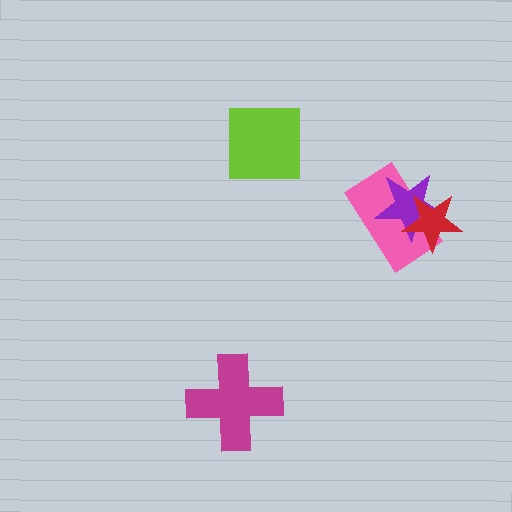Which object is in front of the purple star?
The red star is in front of the purple star.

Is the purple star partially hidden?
Yes, it is partially covered by another shape.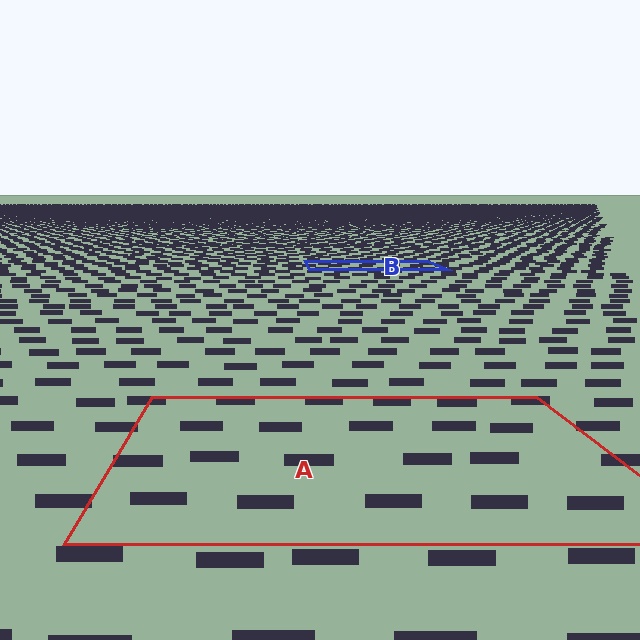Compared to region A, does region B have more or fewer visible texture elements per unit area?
Region B has more texture elements per unit area — they are packed more densely because it is farther away.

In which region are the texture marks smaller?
The texture marks are smaller in region B, because it is farther away.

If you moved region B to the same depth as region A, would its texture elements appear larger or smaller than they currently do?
They would appear larger. At a closer depth, the same texture elements are projected at a bigger on-screen size.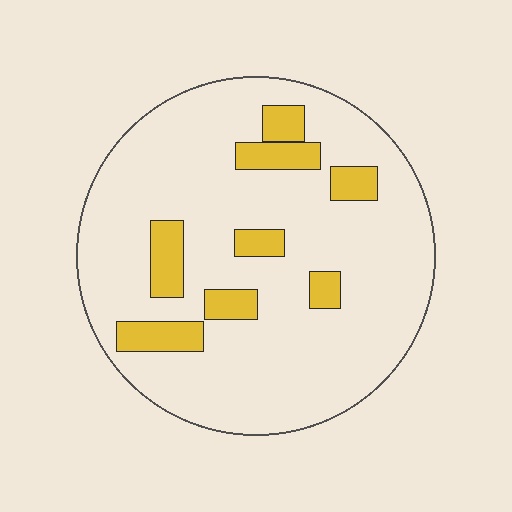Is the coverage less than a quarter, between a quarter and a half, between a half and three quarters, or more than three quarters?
Less than a quarter.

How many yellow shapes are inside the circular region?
8.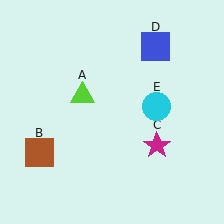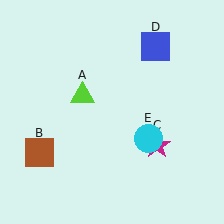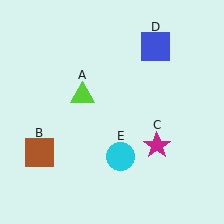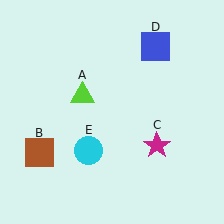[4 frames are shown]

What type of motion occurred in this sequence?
The cyan circle (object E) rotated clockwise around the center of the scene.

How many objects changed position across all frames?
1 object changed position: cyan circle (object E).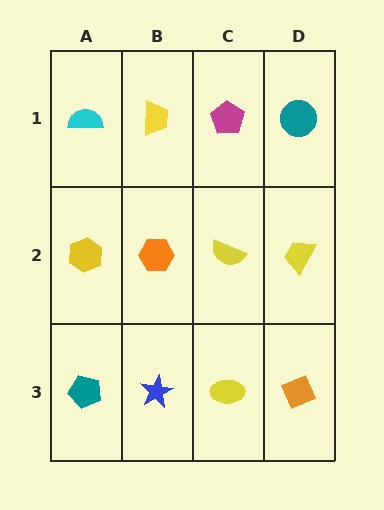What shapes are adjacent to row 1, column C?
A yellow semicircle (row 2, column C), a yellow trapezoid (row 1, column B), a teal circle (row 1, column D).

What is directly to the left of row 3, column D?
A yellow ellipse.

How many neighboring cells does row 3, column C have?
3.